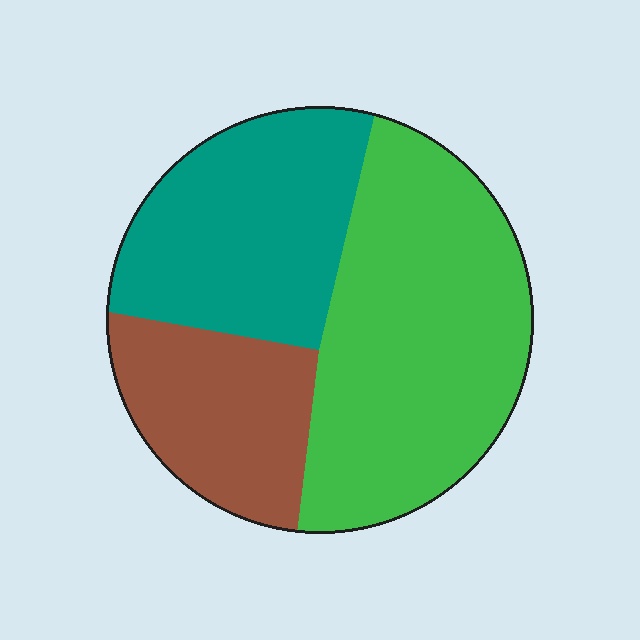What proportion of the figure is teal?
Teal takes up between a sixth and a third of the figure.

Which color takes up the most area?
Green, at roughly 45%.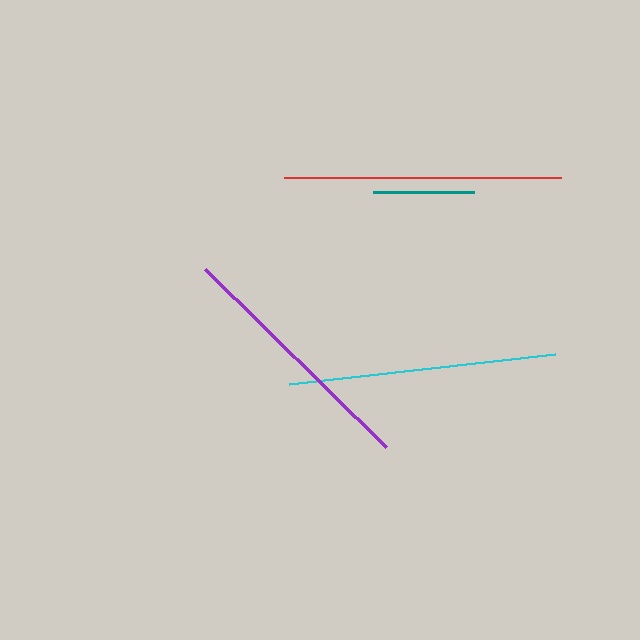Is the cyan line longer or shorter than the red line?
The red line is longer than the cyan line.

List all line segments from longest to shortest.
From longest to shortest: red, cyan, purple, teal.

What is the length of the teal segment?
The teal segment is approximately 101 pixels long.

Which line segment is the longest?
The red line is the longest at approximately 277 pixels.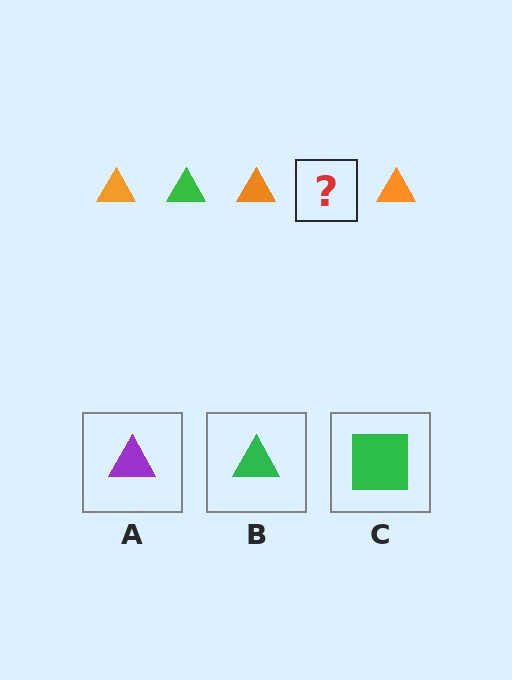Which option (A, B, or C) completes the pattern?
B.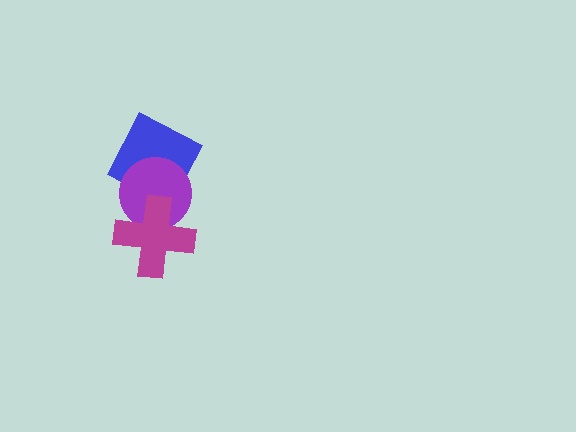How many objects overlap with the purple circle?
2 objects overlap with the purple circle.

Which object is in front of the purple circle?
The magenta cross is in front of the purple circle.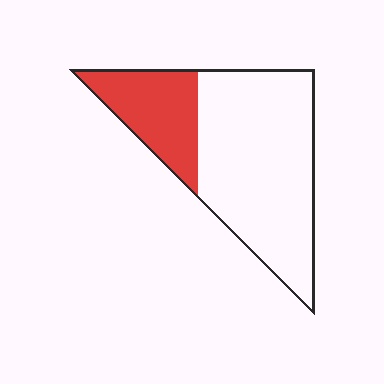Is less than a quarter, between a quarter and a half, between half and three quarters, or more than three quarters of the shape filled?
Between a quarter and a half.